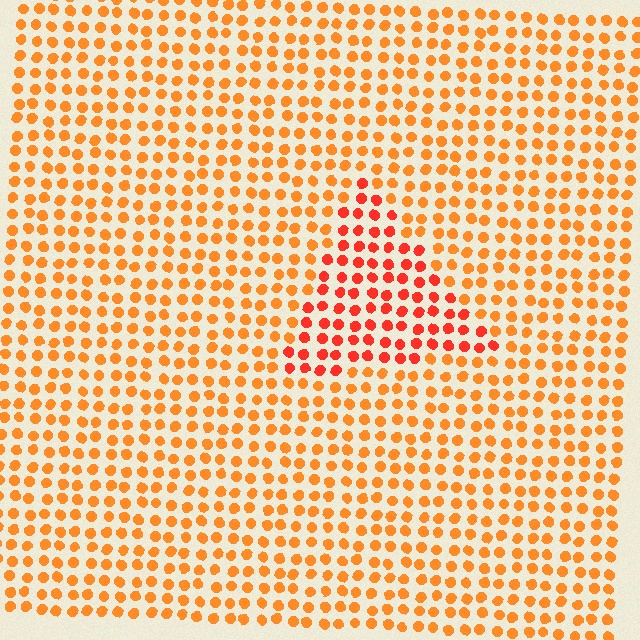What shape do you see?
I see a triangle.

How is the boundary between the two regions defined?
The boundary is defined purely by a slight shift in hue (about 26 degrees). Spacing, size, and orientation are identical on both sides.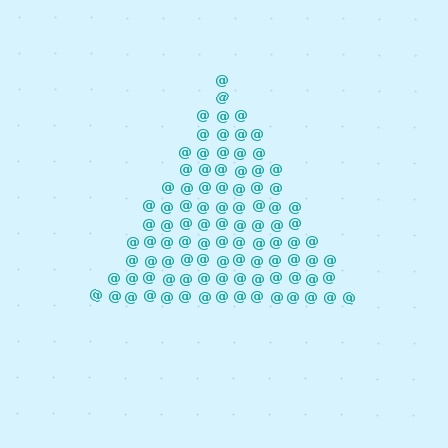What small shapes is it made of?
It is made of small at signs.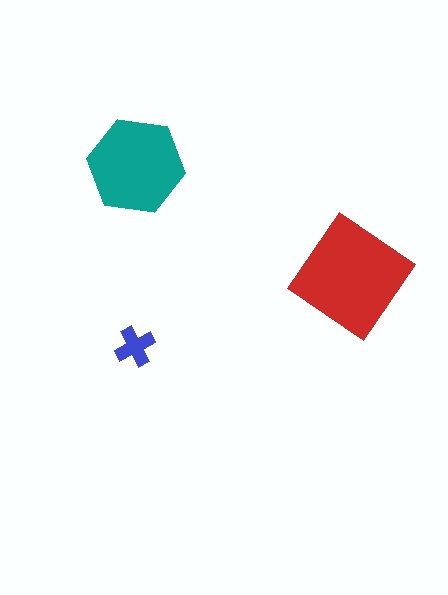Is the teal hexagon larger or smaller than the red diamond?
Smaller.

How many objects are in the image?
There are 3 objects in the image.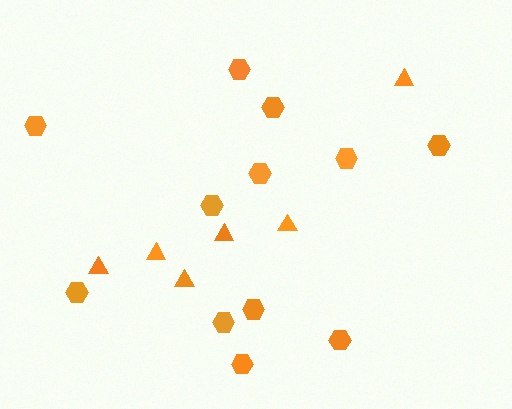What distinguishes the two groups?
There are 2 groups: one group of triangles (6) and one group of hexagons (12).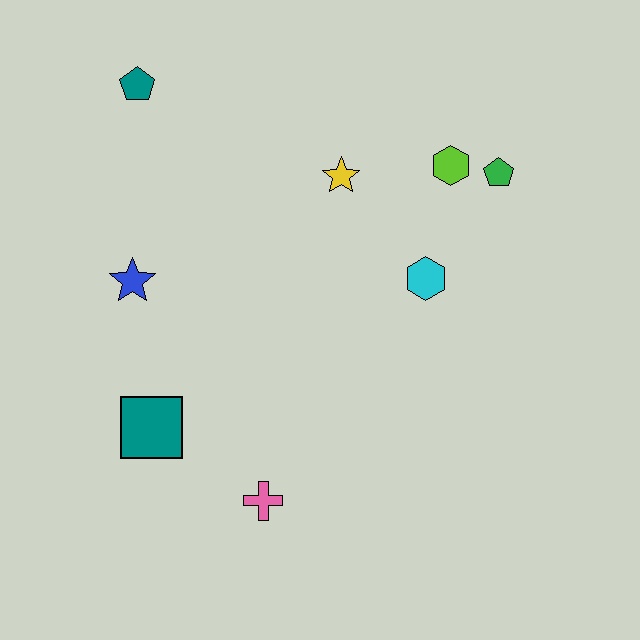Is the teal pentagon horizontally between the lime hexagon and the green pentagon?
No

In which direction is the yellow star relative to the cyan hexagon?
The yellow star is above the cyan hexagon.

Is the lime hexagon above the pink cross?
Yes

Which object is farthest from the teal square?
The green pentagon is farthest from the teal square.